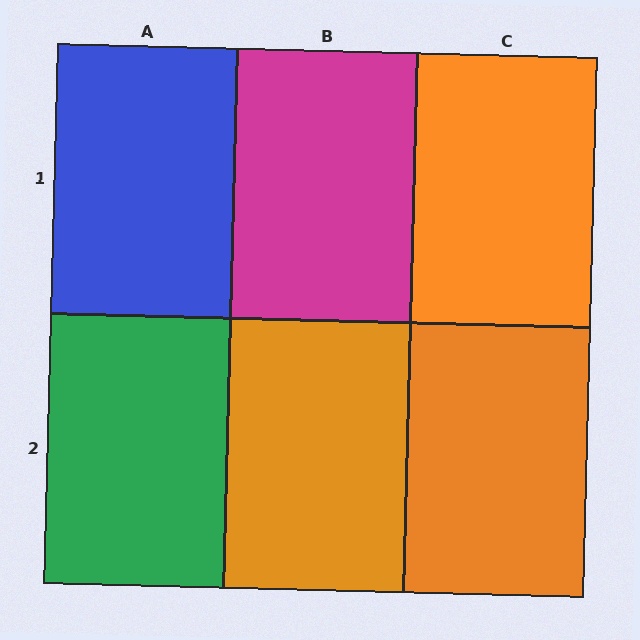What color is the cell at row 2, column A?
Green.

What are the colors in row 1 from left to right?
Blue, magenta, orange.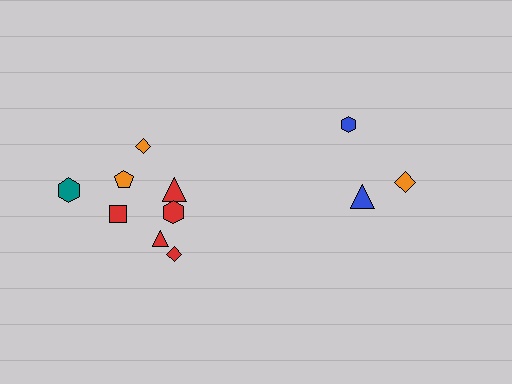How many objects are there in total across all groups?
There are 11 objects.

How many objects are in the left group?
There are 8 objects.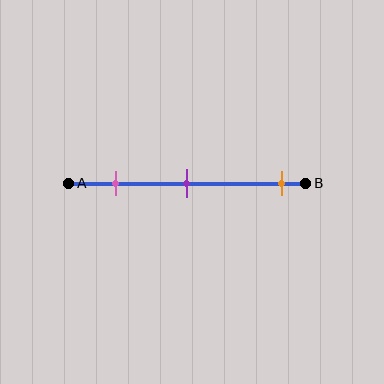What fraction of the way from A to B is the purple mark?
The purple mark is approximately 50% (0.5) of the way from A to B.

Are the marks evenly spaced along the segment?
No, the marks are not evenly spaced.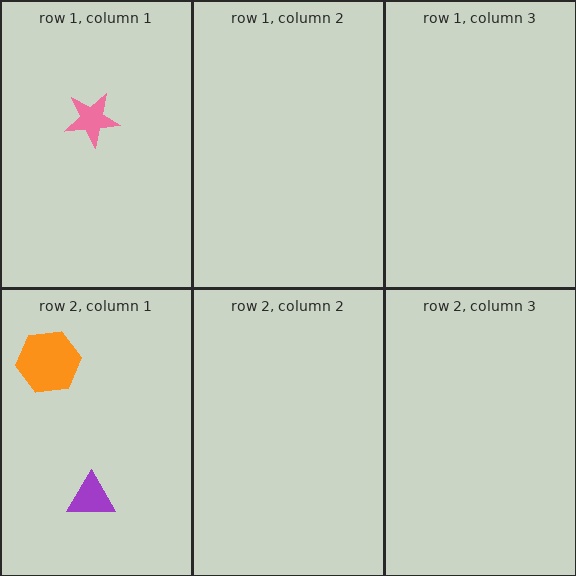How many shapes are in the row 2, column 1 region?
2.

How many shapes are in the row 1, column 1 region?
1.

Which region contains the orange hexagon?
The row 2, column 1 region.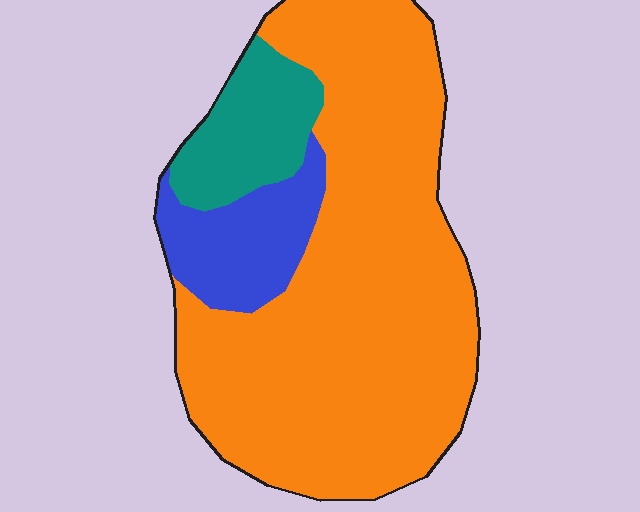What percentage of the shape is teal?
Teal takes up about one eighth (1/8) of the shape.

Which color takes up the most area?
Orange, at roughly 75%.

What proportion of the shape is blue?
Blue covers roughly 15% of the shape.